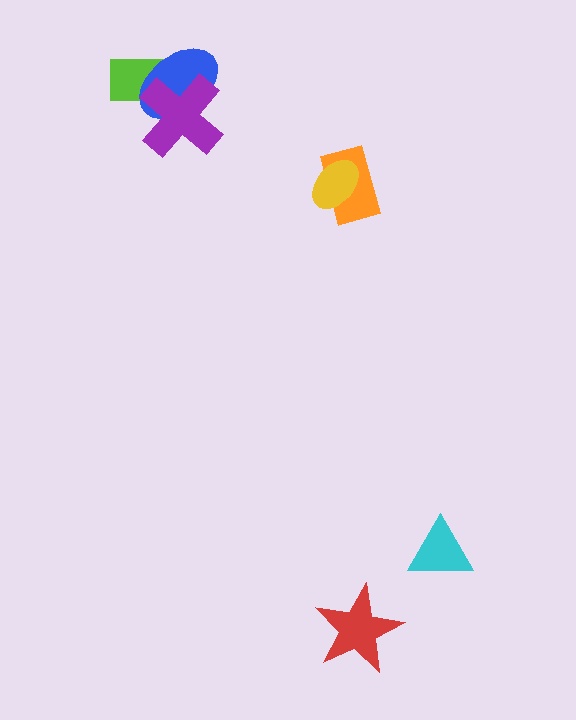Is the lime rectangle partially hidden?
Yes, it is partially covered by another shape.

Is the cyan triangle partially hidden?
No, no other shape covers it.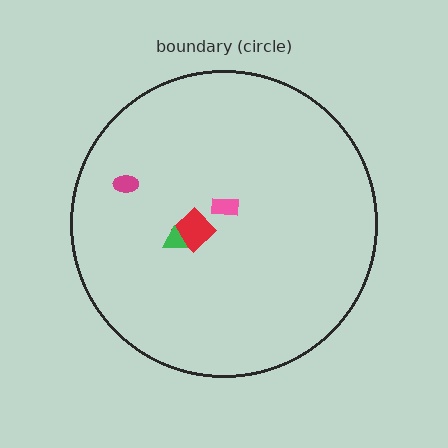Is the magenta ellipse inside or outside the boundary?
Inside.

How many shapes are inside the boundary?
4 inside, 0 outside.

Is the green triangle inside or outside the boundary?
Inside.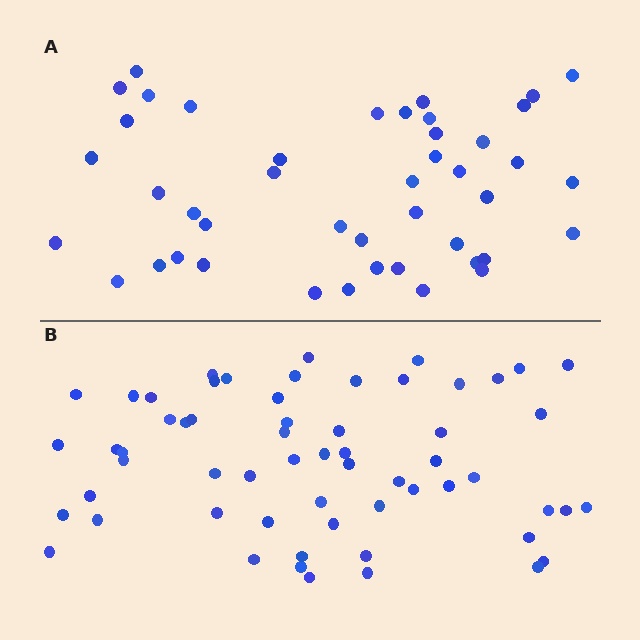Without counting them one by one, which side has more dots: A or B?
Region B (the bottom region) has more dots.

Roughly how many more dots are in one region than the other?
Region B has approximately 15 more dots than region A.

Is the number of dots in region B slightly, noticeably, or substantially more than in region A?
Region B has noticeably more, but not dramatically so. The ratio is roughly 1.4 to 1.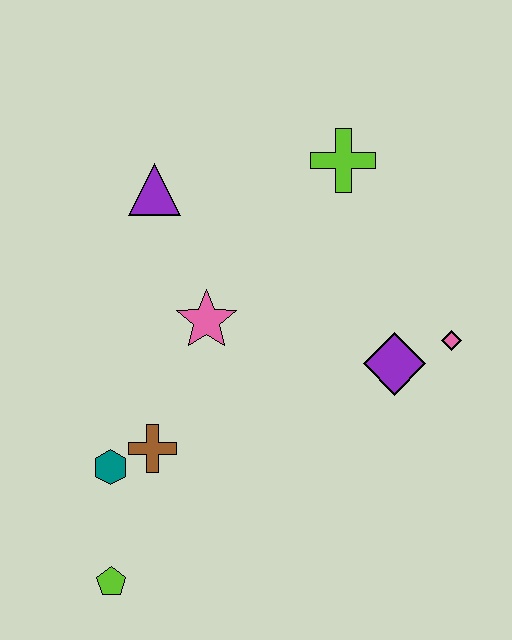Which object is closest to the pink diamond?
The purple diamond is closest to the pink diamond.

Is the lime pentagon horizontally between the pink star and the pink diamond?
No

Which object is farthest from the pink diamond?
The lime pentagon is farthest from the pink diamond.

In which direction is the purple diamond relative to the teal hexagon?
The purple diamond is to the right of the teal hexagon.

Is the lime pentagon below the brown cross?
Yes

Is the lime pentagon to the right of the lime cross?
No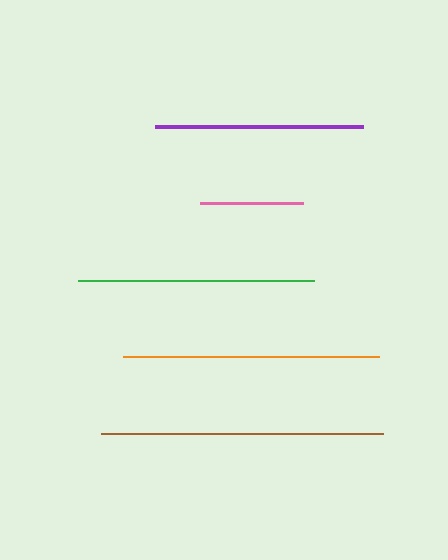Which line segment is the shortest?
The pink line is the shortest at approximately 103 pixels.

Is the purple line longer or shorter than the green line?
The green line is longer than the purple line.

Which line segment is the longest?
The brown line is the longest at approximately 283 pixels.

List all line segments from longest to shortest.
From longest to shortest: brown, orange, green, purple, pink.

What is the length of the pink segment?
The pink segment is approximately 103 pixels long.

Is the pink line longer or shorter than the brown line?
The brown line is longer than the pink line.